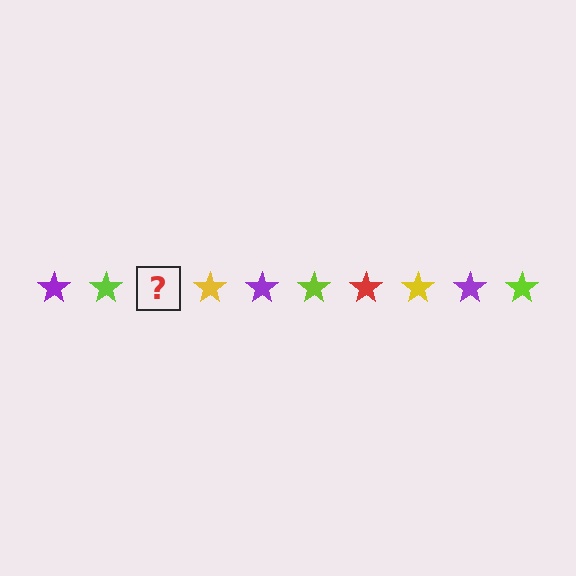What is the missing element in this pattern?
The missing element is a red star.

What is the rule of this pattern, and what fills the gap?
The rule is that the pattern cycles through purple, lime, red, yellow stars. The gap should be filled with a red star.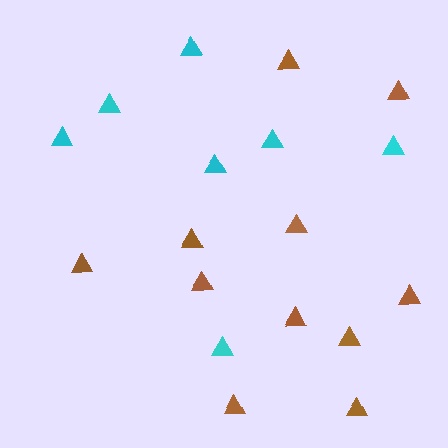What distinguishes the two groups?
There are 2 groups: one group of cyan triangles (7) and one group of brown triangles (11).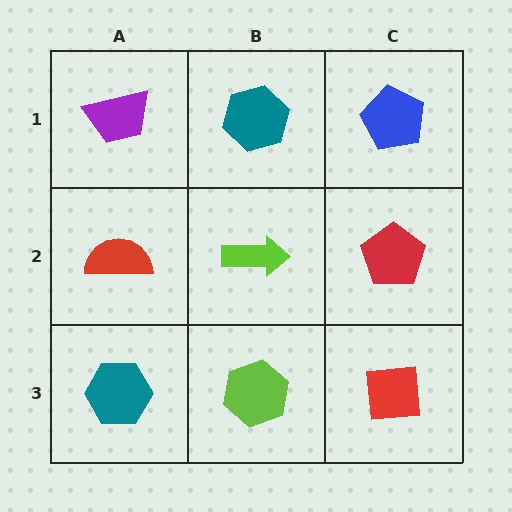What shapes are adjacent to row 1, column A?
A red semicircle (row 2, column A), a teal hexagon (row 1, column B).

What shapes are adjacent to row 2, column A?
A purple trapezoid (row 1, column A), a teal hexagon (row 3, column A), a lime arrow (row 2, column B).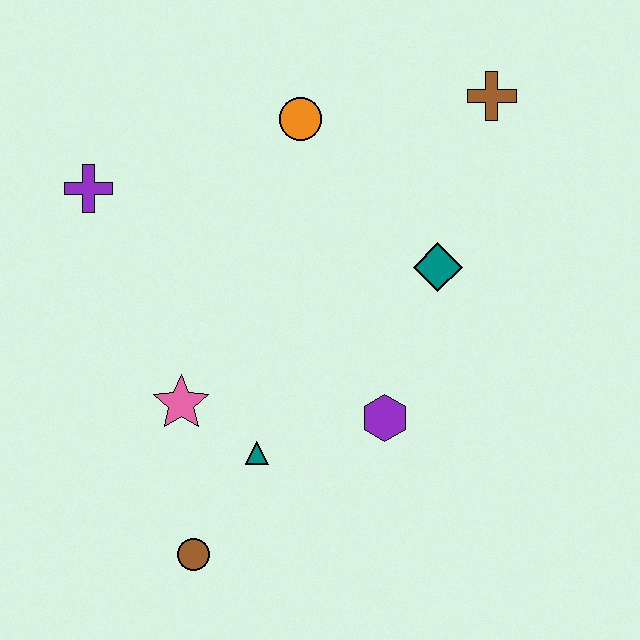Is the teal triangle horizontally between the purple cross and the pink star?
No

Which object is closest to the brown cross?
The teal diamond is closest to the brown cross.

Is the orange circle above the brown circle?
Yes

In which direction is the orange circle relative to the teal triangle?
The orange circle is above the teal triangle.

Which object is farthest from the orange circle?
The brown circle is farthest from the orange circle.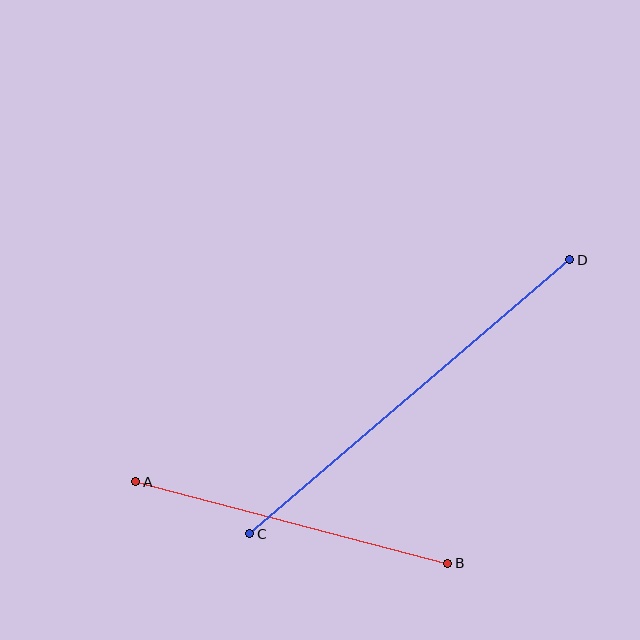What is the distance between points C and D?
The distance is approximately 421 pixels.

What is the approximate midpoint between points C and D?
The midpoint is at approximately (410, 397) pixels.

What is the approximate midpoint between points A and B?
The midpoint is at approximately (292, 523) pixels.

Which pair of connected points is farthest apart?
Points C and D are farthest apart.